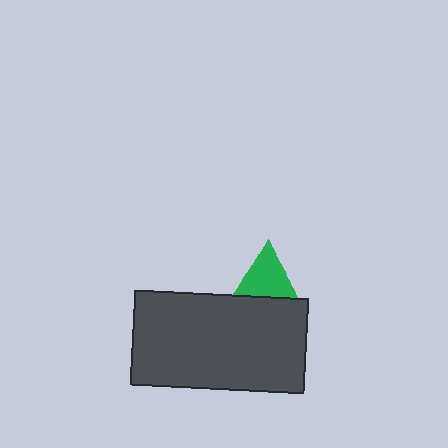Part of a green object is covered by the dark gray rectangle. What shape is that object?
It is a triangle.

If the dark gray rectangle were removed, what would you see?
You would see the complete green triangle.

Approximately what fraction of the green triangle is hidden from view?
Roughly 45% of the green triangle is hidden behind the dark gray rectangle.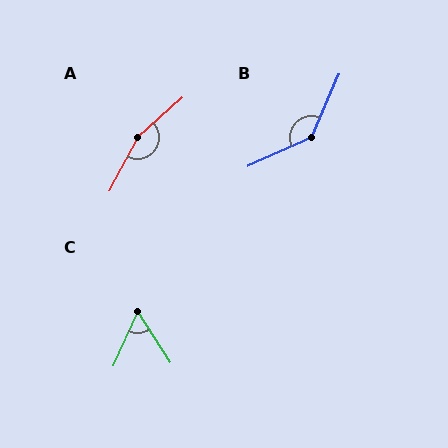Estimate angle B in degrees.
Approximately 138 degrees.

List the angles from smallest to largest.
C (57°), B (138°), A (160°).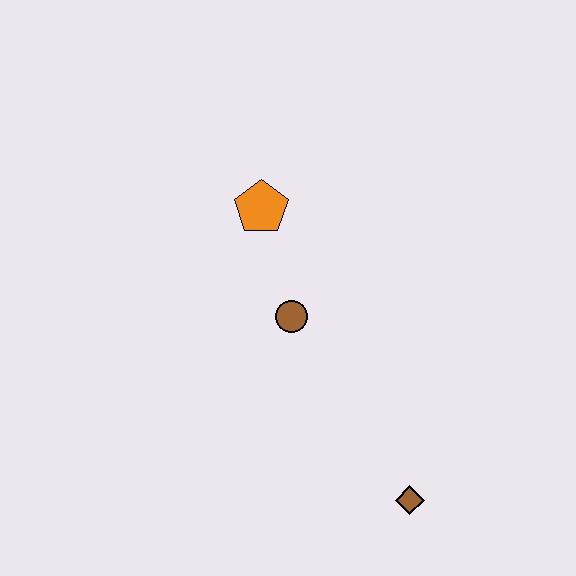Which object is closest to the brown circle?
The orange pentagon is closest to the brown circle.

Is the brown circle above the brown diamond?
Yes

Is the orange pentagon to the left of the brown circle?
Yes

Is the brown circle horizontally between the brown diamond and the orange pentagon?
Yes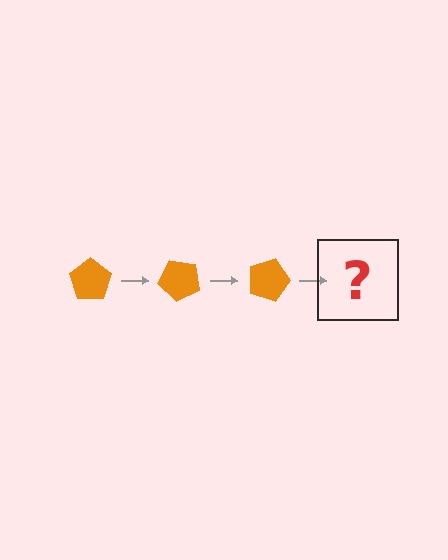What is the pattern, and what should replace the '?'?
The pattern is that the pentagon rotates 45 degrees each step. The '?' should be an orange pentagon rotated 135 degrees.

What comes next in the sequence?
The next element should be an orange pentagon rotated 135 degrees.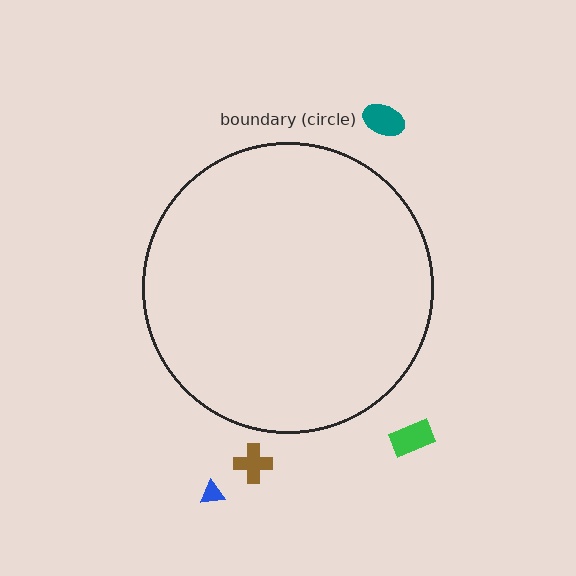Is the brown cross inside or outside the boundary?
Outside.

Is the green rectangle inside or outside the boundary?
Outside.